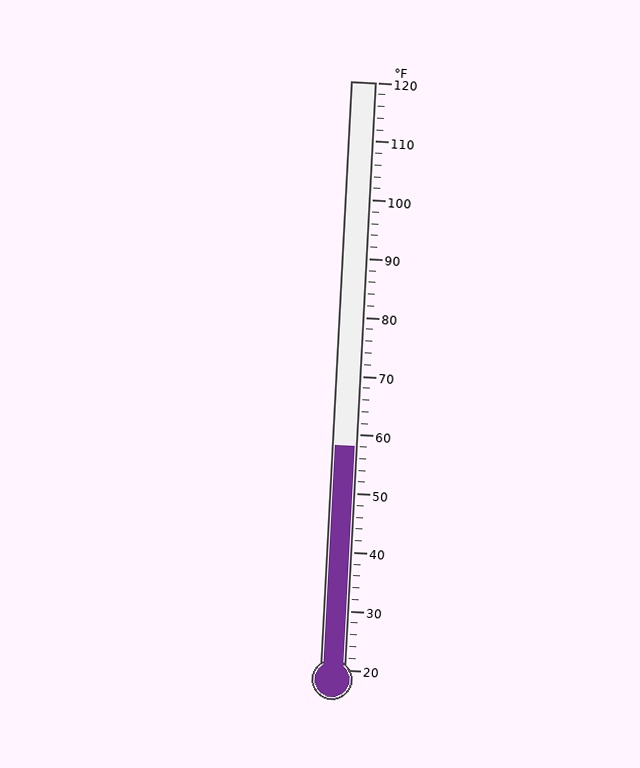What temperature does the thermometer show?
The thermometer shows approximately 58°F.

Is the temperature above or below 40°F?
The temperature is above 40°F.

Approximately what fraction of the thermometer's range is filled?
The thermometer is filled to approximately 40% of its range.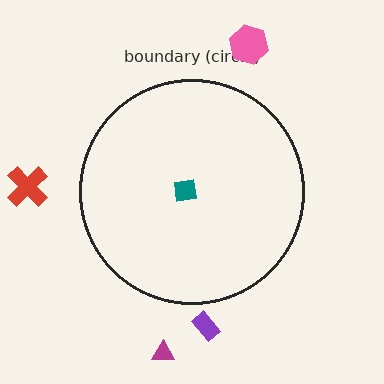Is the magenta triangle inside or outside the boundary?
Outside.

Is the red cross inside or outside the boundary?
Outside.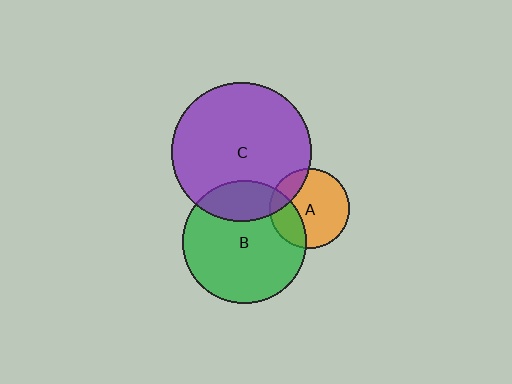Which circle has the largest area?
Circle C (purple).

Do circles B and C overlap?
Yes.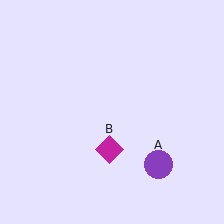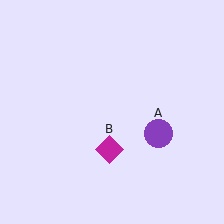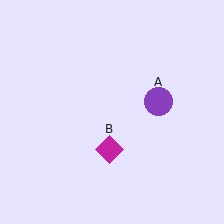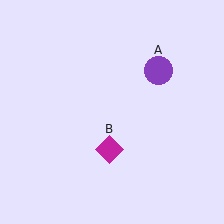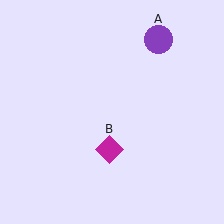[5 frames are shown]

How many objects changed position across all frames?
1 object changed position: purple circle (object A).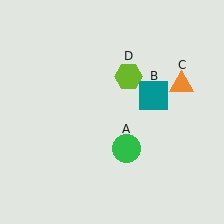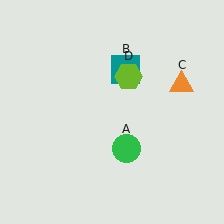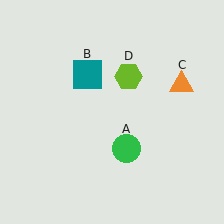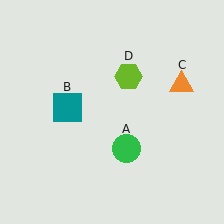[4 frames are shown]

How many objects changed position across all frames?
1 object changed position: teal square (object B).